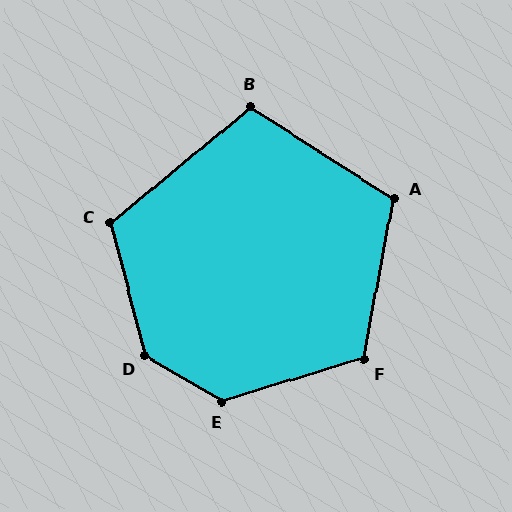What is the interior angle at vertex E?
Approximately 133 degrees (obtuse).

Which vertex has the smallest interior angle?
B, at approximately 108 degrees.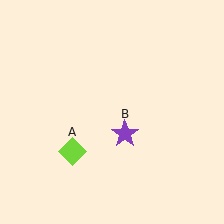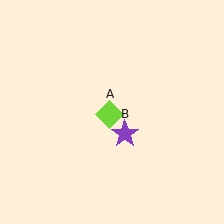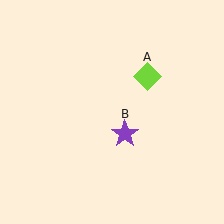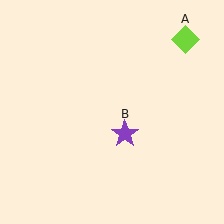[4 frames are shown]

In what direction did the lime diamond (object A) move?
The lime diamond (object A) moved up and to the right.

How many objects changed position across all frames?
1 object changed position: lime diamond (object A).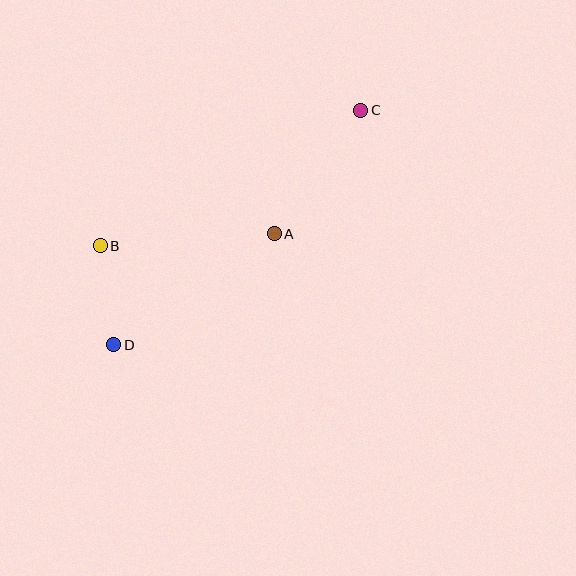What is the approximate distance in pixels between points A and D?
The distance between A and D is approximately 196 pixels.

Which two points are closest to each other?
Points B and D are closest to each other.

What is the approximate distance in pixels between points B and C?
The distance between B and C is approximately 293 pixels.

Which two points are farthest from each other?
Points C and D are farthest from each other.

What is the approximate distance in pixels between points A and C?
The distance between A and C is approximately 151 pixels.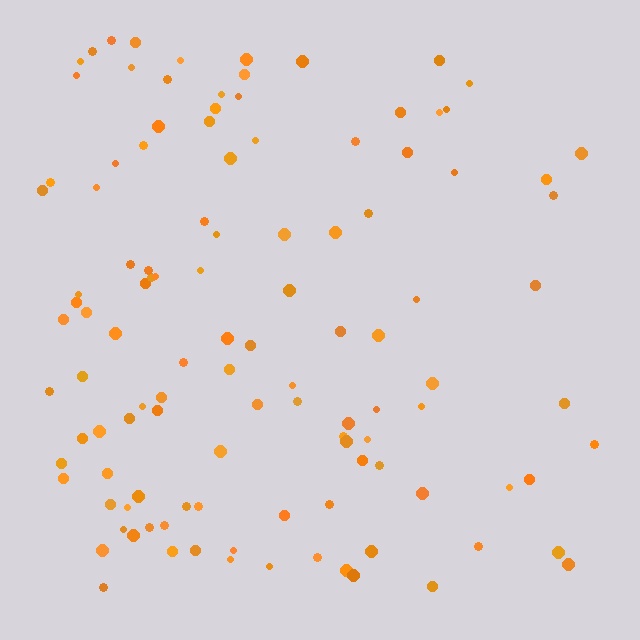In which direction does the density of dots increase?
From right to left, with the left side densest.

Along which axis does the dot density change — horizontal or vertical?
Horizontal.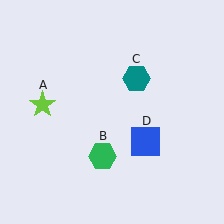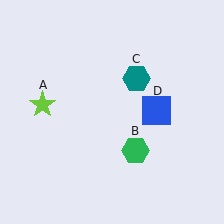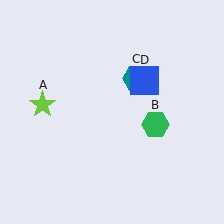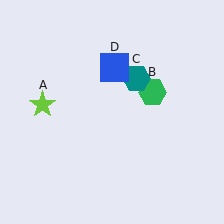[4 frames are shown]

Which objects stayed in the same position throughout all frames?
Lime star (object A) and teal hexagon (object C) remained stationary.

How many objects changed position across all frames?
2 objects changed position: green hexagon (object B), blue square (object D).